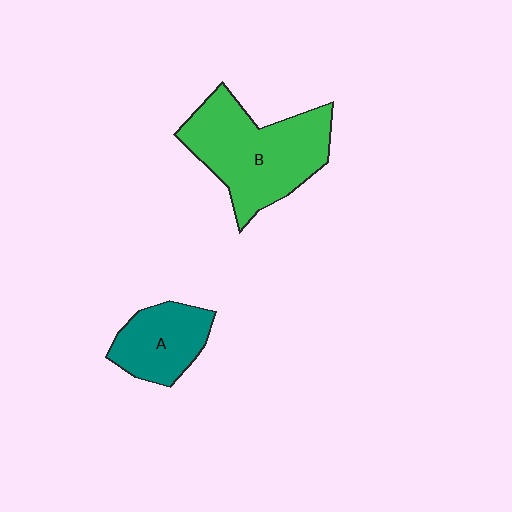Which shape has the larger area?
Shape B (green).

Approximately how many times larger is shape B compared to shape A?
Approximately 1.9 times.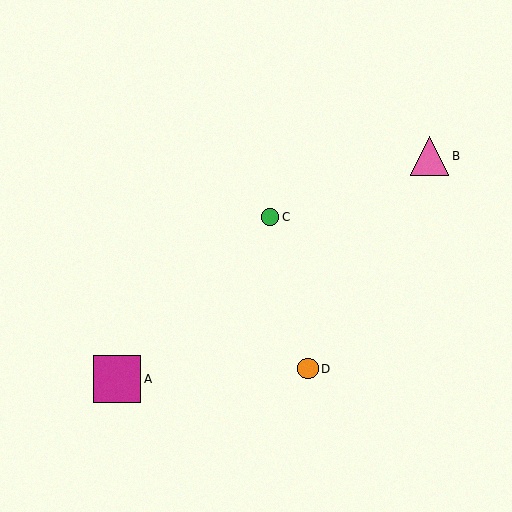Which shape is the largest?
The magenta square (labeled A) is the largest.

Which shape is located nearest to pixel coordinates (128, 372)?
The magenta square (labeled A) at (117, 379) is nearest to that location.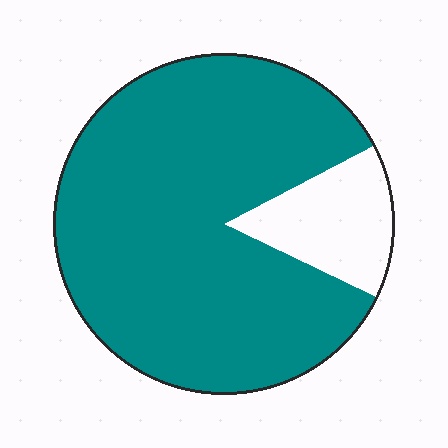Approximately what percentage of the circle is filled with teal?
Approximately 85%.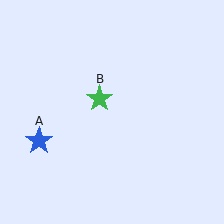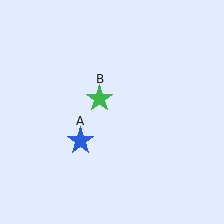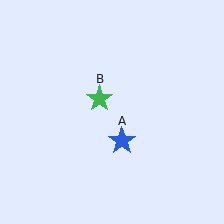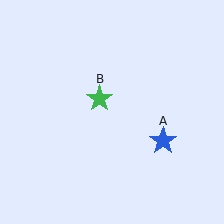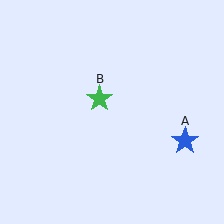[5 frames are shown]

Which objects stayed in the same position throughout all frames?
Green star (object B) remained stationary.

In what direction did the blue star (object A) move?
The blue star (object A) moved right.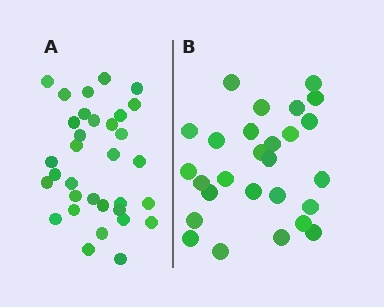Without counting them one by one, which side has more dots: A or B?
Region A (the left region) has more dots.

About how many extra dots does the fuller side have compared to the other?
Region A has about 6 more dots than region B.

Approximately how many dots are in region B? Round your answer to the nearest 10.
About 30 dots. (The exact count is 27, which rounds to 30.)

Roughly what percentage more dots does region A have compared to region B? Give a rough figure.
About 20% more.